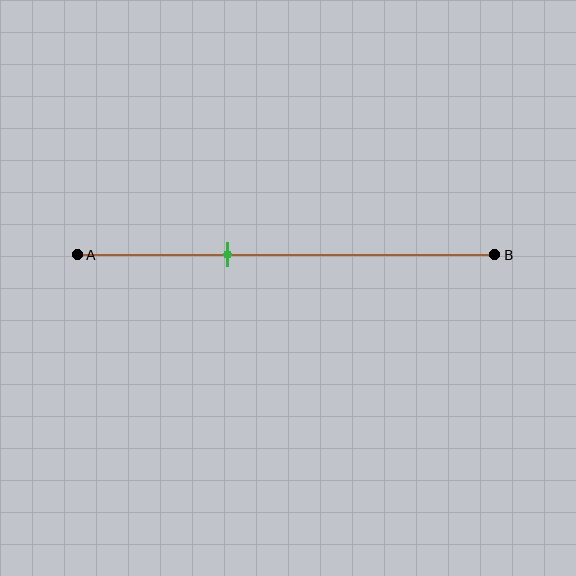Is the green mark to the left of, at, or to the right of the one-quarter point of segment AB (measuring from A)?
The green mark is to the right of the one-quarter point of segment AB.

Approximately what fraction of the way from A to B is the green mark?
The green mark is approximately 35% of the way from A to B.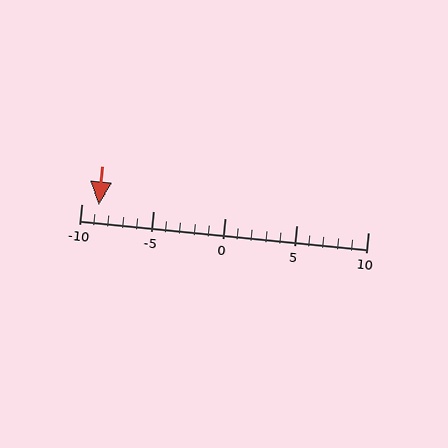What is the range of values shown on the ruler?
The ruler shows values from -10 to 10.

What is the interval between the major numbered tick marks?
The major tick marks are spaced 5 units apart.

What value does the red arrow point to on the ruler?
The red arrow points to approximately -9.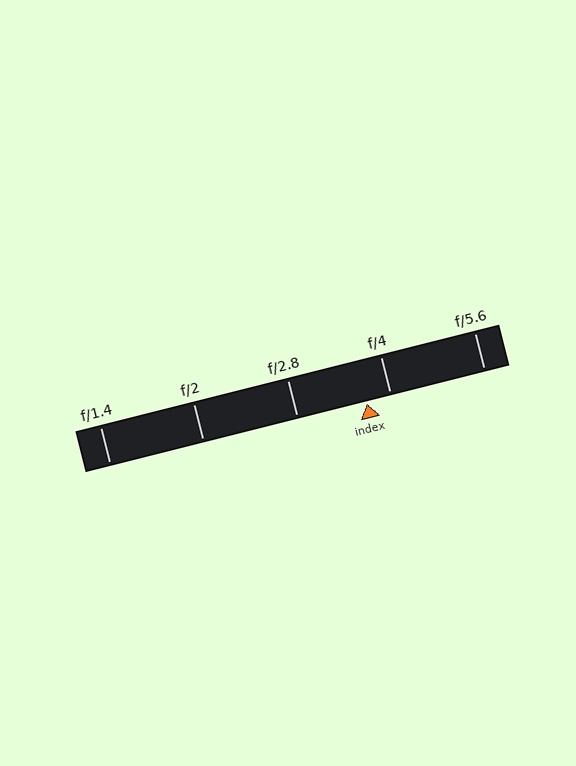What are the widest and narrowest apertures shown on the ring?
The widest aperture shown is f/1.4 and the narrowest is f/5.6.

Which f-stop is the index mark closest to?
The index mark is closest to f/4.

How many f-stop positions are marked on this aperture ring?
There are 5 f-stop positions marked.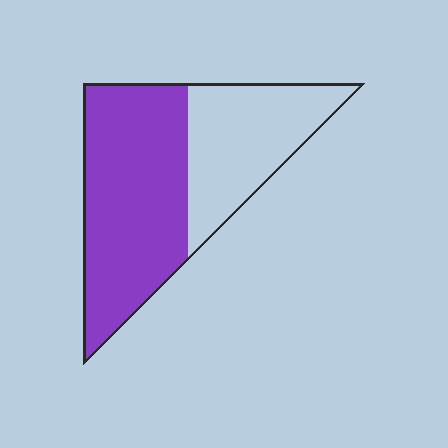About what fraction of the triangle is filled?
About three fifths (3/5).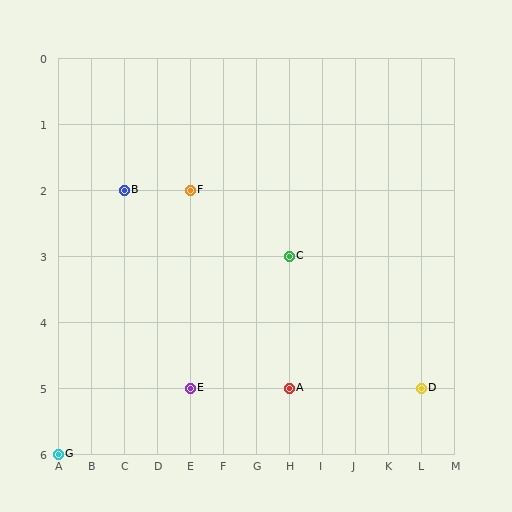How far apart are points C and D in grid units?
Points C and D are 4 columns and 2 rows apart (about 4.5 grid units diagonally).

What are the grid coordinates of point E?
Point E is at grid coordinates (E, 5).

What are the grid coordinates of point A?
Point A is at grid coordinates (H, 5).